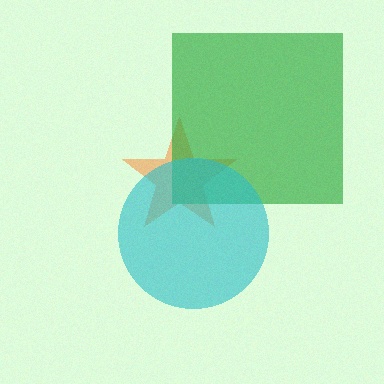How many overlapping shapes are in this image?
There are 3 overlapping shapes in the image.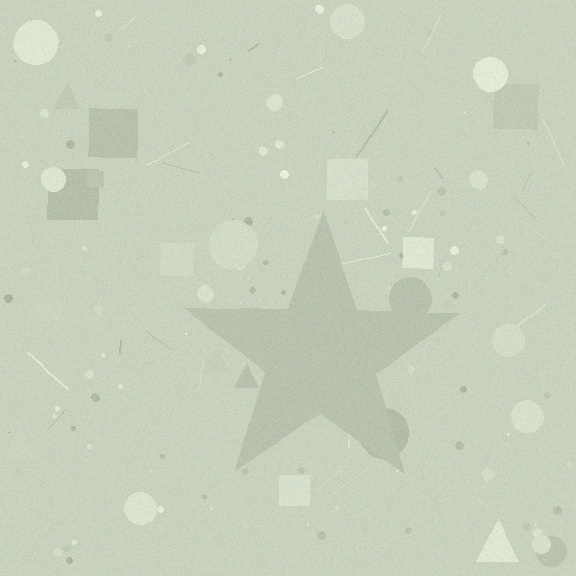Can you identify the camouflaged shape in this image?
The camouflaged shape is a star.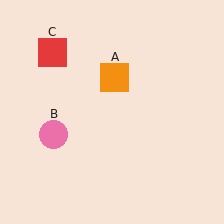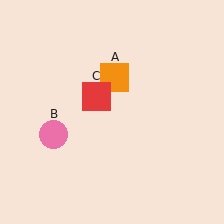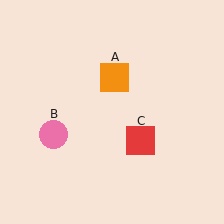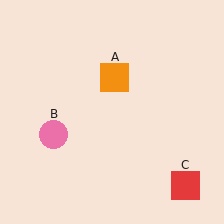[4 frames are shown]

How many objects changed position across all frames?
1 object changed position: red square (object C).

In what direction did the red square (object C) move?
The red square (object C) moved down and to the right.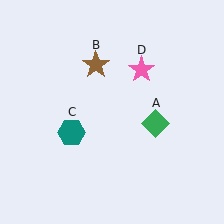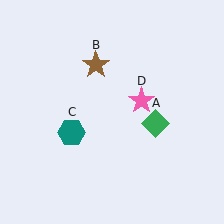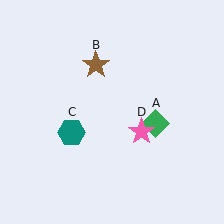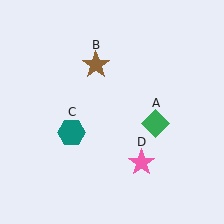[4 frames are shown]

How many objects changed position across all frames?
1 object changed position: pink star (object D).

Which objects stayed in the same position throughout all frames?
Green diamond (object A) and brown star (object B) and teal hexagon (object C) remained stationary.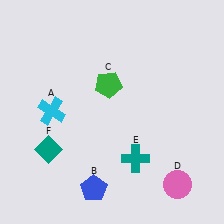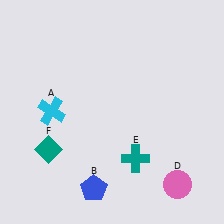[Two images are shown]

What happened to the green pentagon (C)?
The green pentagon (C) was removed in Image 2. It was in the top-left area of Image 1.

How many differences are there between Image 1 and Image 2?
There is 1 difference between the two images.